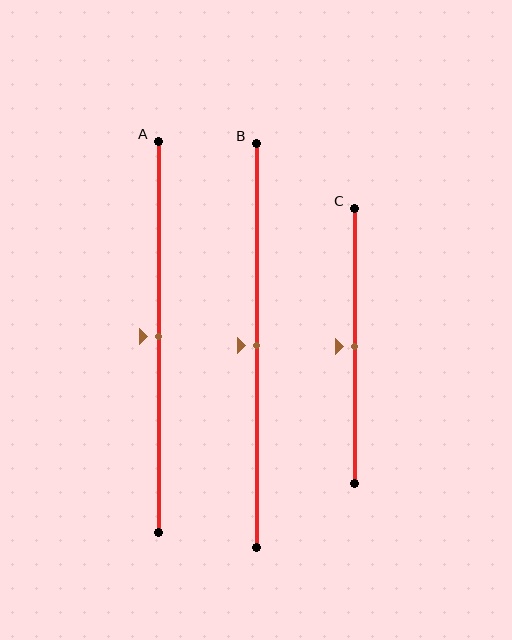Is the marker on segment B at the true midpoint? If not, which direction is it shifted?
Yes, the marker on segment B is at the true midpoint.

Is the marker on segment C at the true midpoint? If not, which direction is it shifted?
Yes, the marker on segment C is at the true midpoint.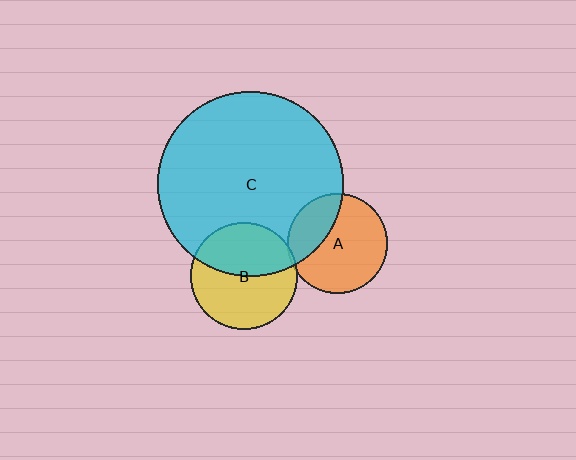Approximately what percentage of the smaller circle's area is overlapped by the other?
Approximately 30%.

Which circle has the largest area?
Circle C (cyan).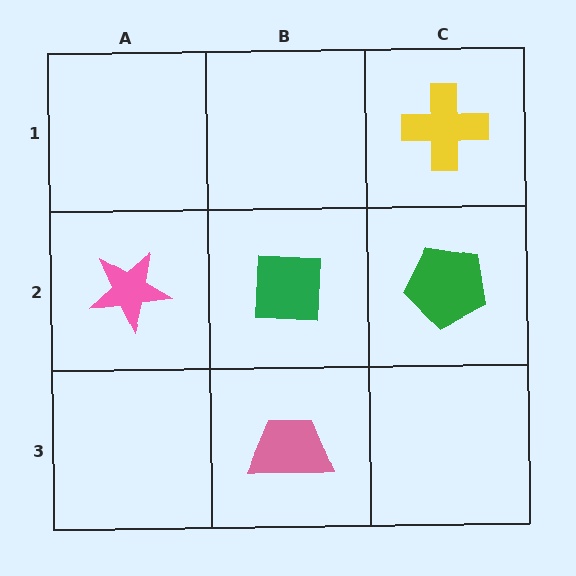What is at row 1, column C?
A yellow cross.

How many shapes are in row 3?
1 shape.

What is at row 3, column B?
A pink trapezoid.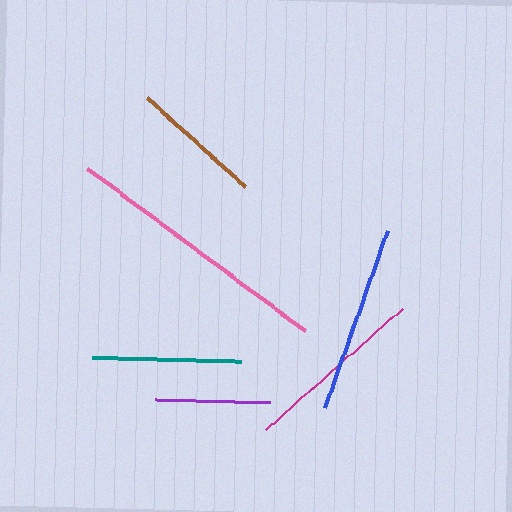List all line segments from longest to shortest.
From longest to shortest: pink, blue, magenta, teal, brown, purple.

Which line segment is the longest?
The pink line is the longest at approximately 272 pixels.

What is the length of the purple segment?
The purple segment is approximately 115 pixels long.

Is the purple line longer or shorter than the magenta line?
The magenta line is longer than the purple line.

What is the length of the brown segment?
The brown segment is approximately 132 pixels long.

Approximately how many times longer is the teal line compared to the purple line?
The teal line is approximately 1.3 times the length of the purple line.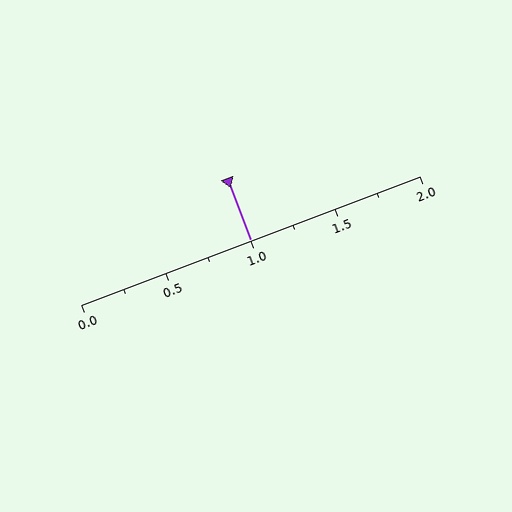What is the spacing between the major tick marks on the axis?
The major ticks are spaced 0.5 apart.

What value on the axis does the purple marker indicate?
The marker indicates approximately 1.